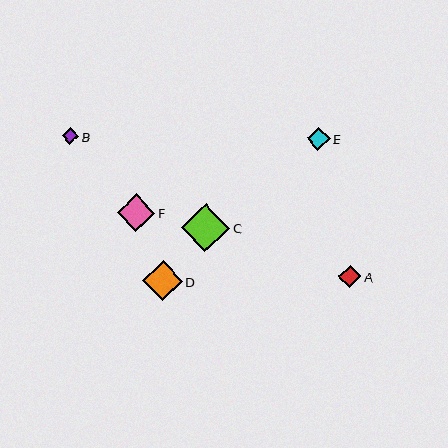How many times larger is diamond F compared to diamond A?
Diamond F is approximately 1.7 times the size of diamond A.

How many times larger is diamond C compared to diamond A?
Diamond C is approximately 2.1 times the size of diamond A.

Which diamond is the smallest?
Diamond B is the smallest with a size of approximately 17 pixels.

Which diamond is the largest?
Diamond C is the largest with a size of approximately 48 pixels.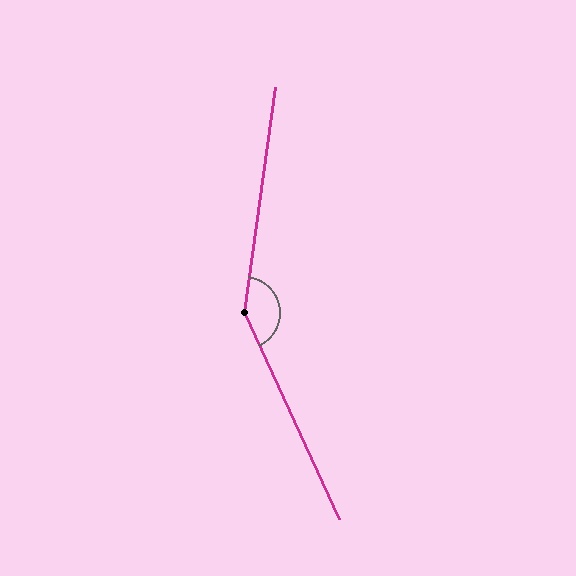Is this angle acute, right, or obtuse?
It is obtuse.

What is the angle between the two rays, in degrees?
Approximately 147 degrees.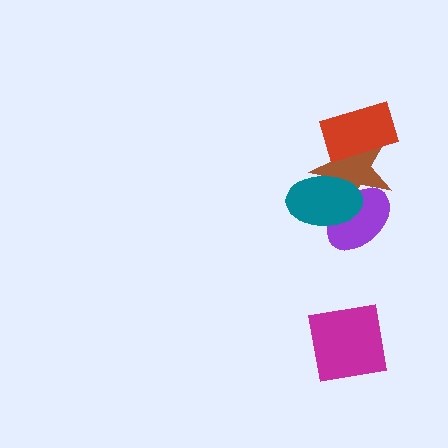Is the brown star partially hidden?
Yes, it is partially covered by another shape.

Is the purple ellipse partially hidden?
Yes, it is partially covered by another shape.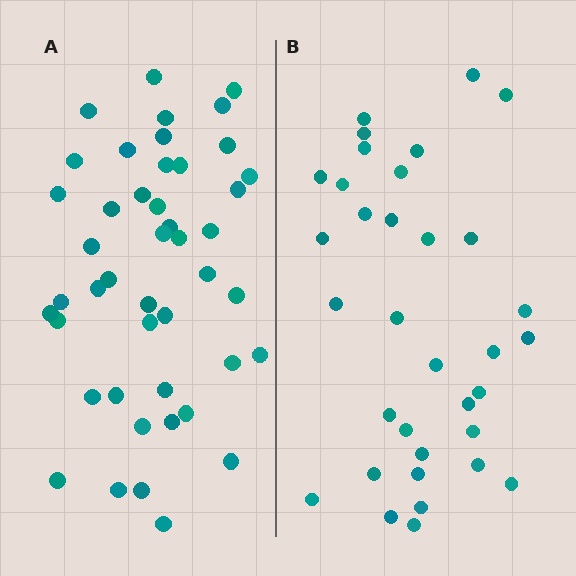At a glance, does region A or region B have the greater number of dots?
Region A (the left region) has more dots.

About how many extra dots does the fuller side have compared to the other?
Region A has roughly 12 or so more dots than region B.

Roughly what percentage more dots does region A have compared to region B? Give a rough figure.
About 30% more.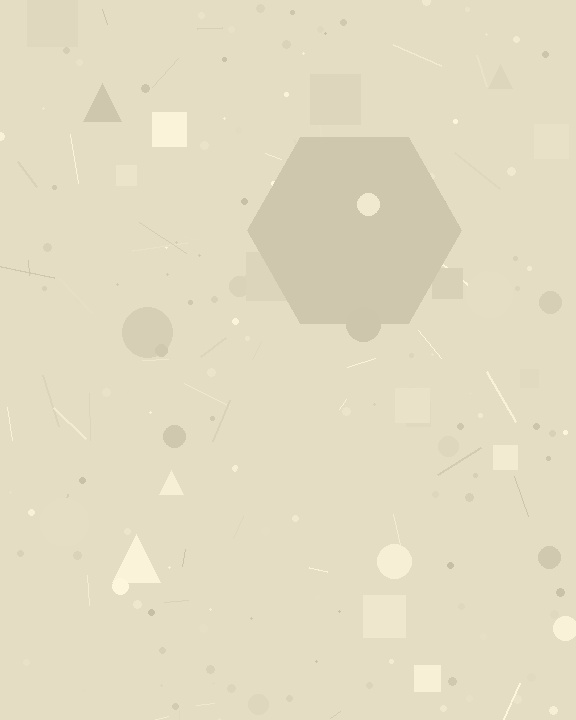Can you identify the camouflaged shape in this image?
The camouflaged shape is a hexagon.